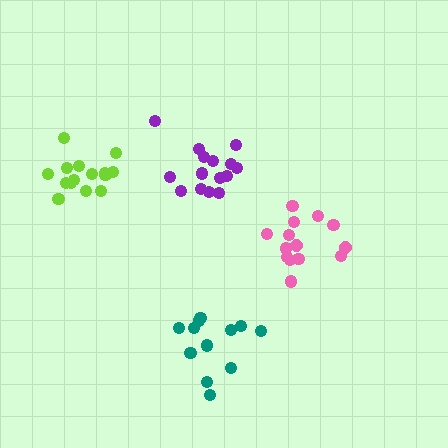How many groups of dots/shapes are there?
There are 4 groups.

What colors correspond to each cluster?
The clusters are colored: pink, lime, purple, teal.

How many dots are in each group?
Group 1: 14 dots, Group 2: 15 dots, Group 3: 15 dots, Group 4: 12 dots (56 total).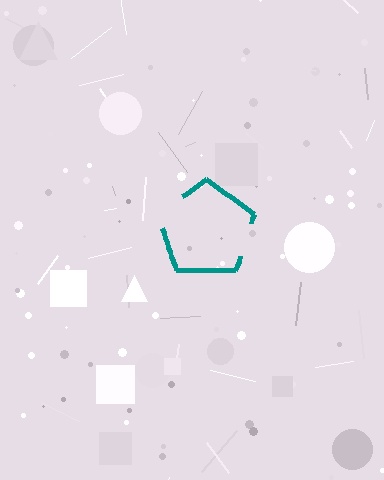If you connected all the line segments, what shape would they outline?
They would outline a pentagon.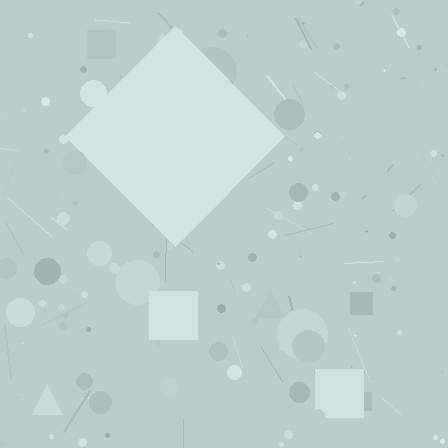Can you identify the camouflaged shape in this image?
The camouflaged shape is a diamond.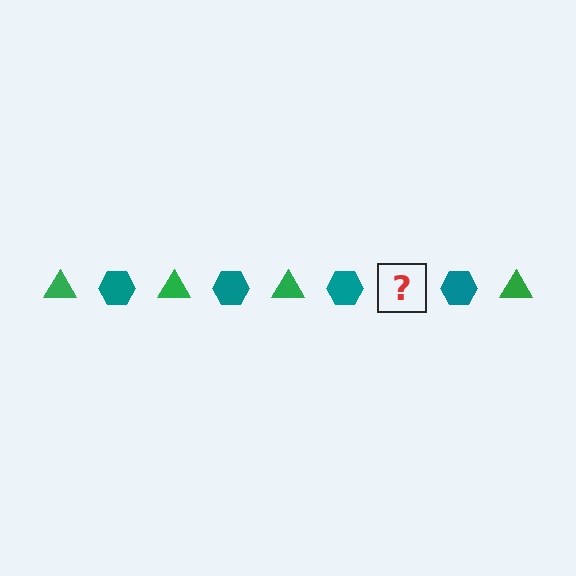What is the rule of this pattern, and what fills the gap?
The rule is that the pattern alternates between green triangle and teal hexagon. The gap should be filled with a green triangle.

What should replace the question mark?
The question mark should be replaced with a green triangle.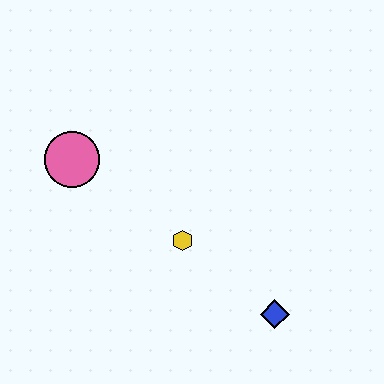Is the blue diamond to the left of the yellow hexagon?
No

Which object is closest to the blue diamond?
The yellow hexagon is closest to the blue diamond.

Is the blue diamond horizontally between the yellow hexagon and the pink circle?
No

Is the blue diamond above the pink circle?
No